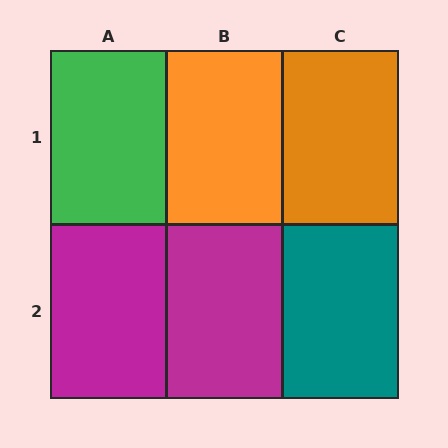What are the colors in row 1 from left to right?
Green, orange, orange.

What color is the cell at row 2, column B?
Magenta.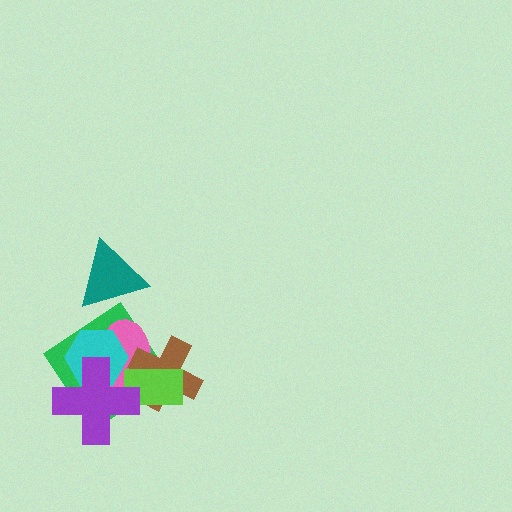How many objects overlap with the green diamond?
5 objects overlap with the green diamond.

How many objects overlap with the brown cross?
3 objects overlap with the brown cross.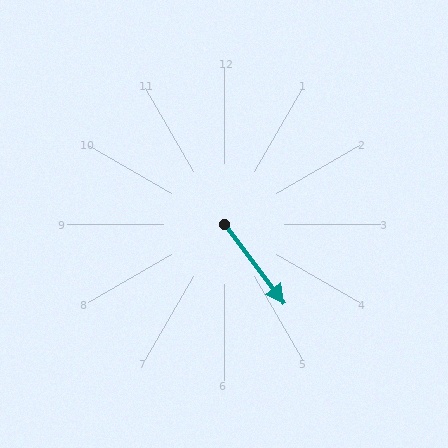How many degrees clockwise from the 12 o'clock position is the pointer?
Approximately 143 degrees.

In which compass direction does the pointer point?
Southeast.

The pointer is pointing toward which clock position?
Roughly 5 o'clock.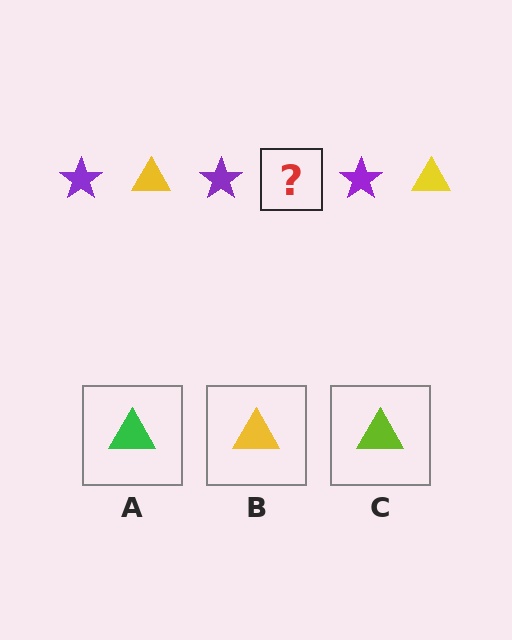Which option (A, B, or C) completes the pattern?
B.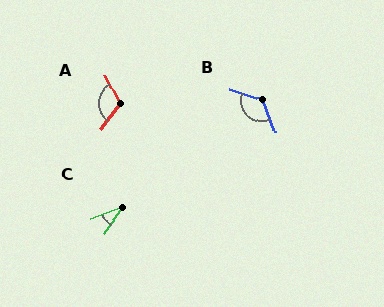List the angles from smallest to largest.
C (33°), A (115°), B (130°).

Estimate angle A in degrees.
Approximately 115 degrees.